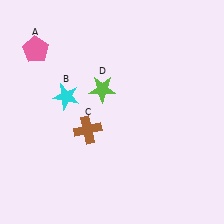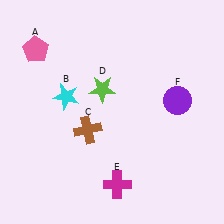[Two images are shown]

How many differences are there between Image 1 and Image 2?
There are 2 differences between the two images.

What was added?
A magenta cross (E), a purple circle (F) were added in Image 2.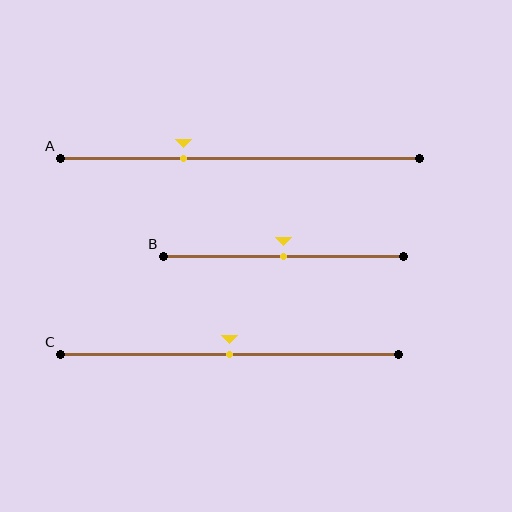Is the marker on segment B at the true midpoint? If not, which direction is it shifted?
Yes, the marker on segment B is at the true midpoint.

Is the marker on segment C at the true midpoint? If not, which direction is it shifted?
Yes, the marker on segment C is at the true midpoint.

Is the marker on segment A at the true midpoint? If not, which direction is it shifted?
No, the marker on segment A is shifted to the left by about 16% of the segment length.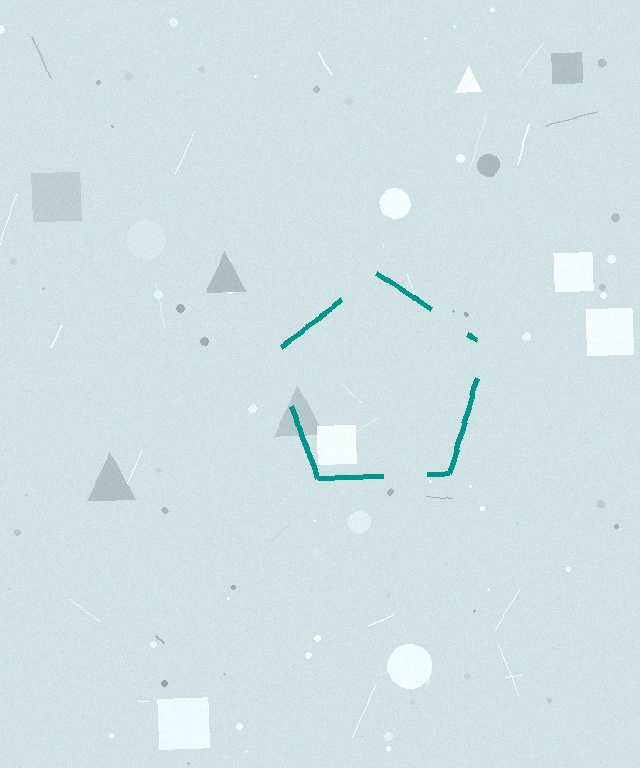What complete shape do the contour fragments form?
The contour fragments form a pentagon.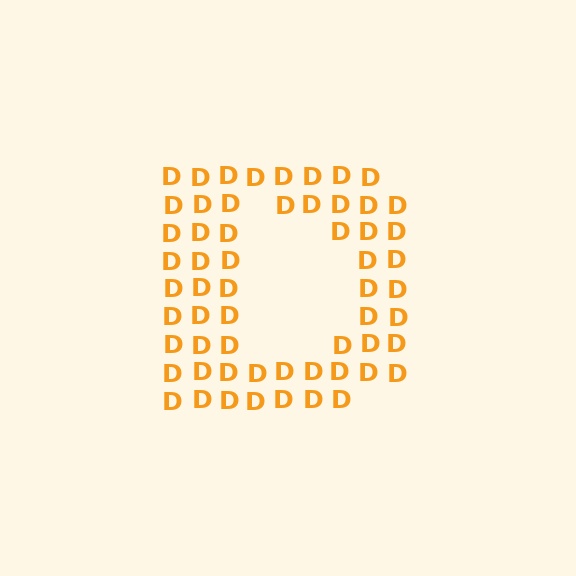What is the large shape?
The large shape is the letter D.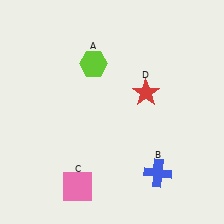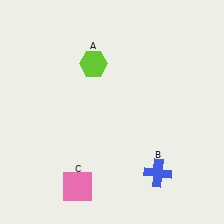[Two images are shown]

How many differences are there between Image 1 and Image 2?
There is 1 difference between the two images.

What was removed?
The red star (D) was removed in Image 2.